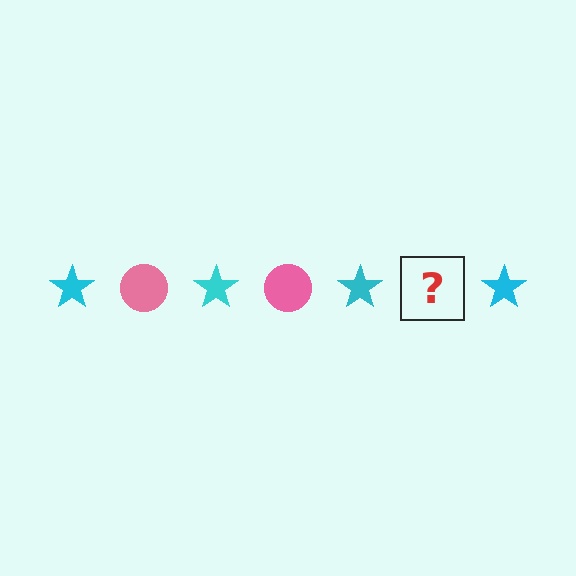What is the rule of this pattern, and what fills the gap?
The rule is that the pattern alternates between cyan star and pink circle. The gap should be filled with a pink circle.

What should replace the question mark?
The question mark should be replaced with a pink circle.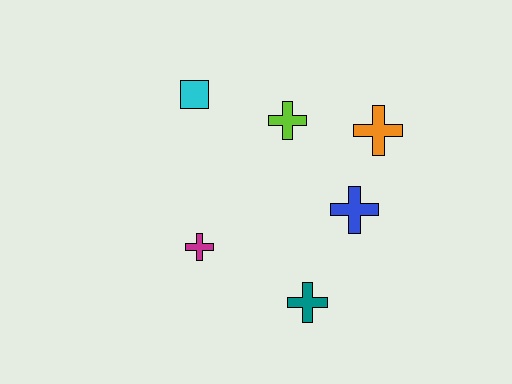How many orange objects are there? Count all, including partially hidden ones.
There is 1 orange object.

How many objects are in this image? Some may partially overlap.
There are 6 objects.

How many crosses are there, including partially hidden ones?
There are 5 crosses.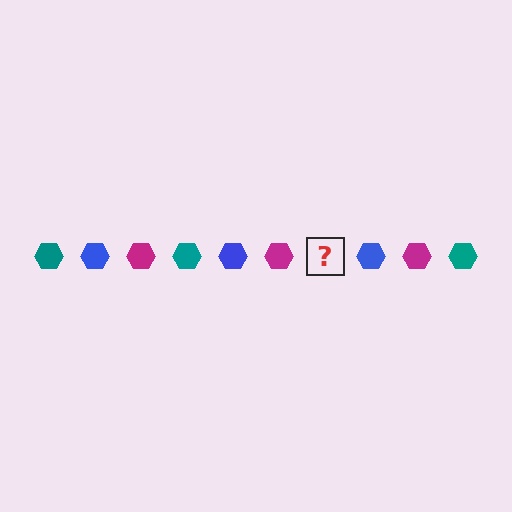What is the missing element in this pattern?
The missing element is a teal hexagon.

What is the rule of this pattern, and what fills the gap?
The rule is that the pattern cycles through teal, blue, magenta hexagons. The gap should be filled with a teal hexagon.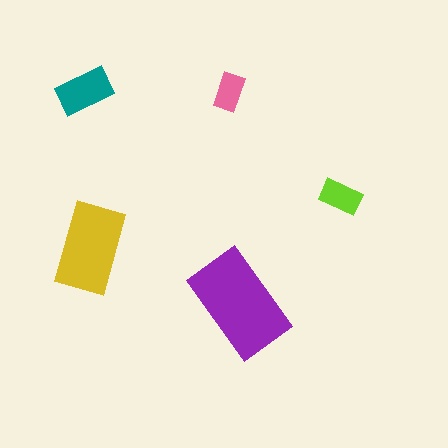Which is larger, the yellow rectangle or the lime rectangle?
The yellow one.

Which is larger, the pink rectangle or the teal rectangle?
The teal one.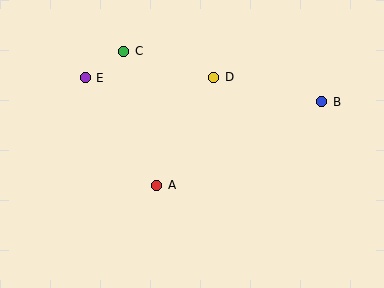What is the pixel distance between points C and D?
The distance between C and D is 94 pixels.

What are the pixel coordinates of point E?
Point E is at (85, 78).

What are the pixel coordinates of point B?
Point B is at (322, 102).